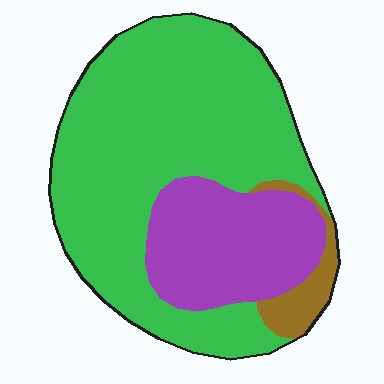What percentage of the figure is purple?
Purple covers 26% of the figure.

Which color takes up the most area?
Green, at roughly 70%.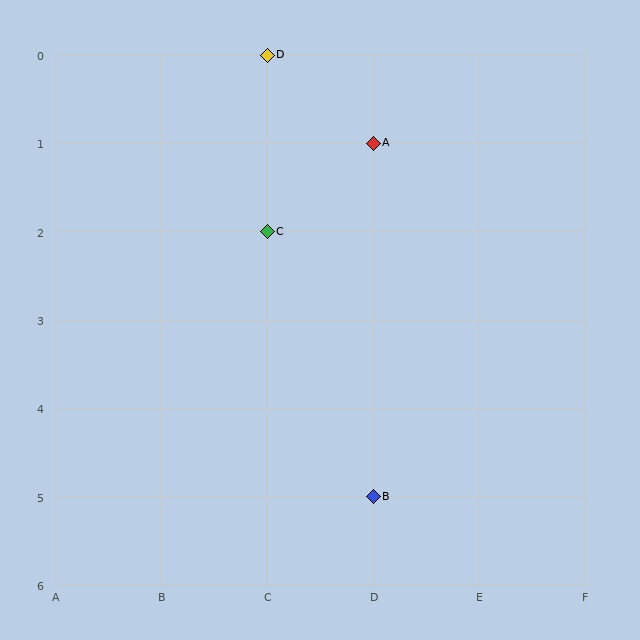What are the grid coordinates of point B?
Point B is at grid coordinates (D, 5).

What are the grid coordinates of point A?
Point A is at grid coordinates (D, 1).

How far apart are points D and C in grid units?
Points D and C are 2 rows apart.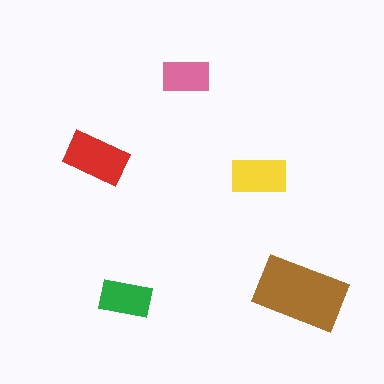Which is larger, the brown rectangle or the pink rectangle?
The brown one.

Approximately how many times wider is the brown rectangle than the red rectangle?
About 1.5 times wider.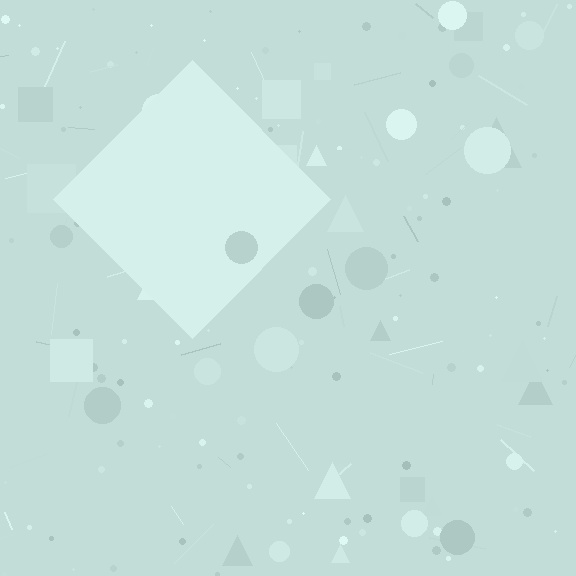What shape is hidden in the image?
A diamond is hidden in the image.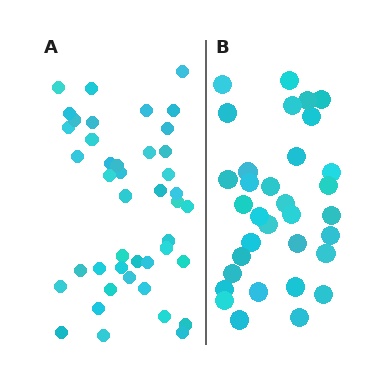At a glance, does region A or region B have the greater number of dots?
Region A (the left region) has more dots.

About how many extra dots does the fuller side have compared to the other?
Region A has roughly 10 or so more dots than region B.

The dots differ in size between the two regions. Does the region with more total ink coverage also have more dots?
No. Region B has more total ink coverage because its dots are larger, but region A actually contains more individual dots. Total area can be misleading — the number of items is what matters here.